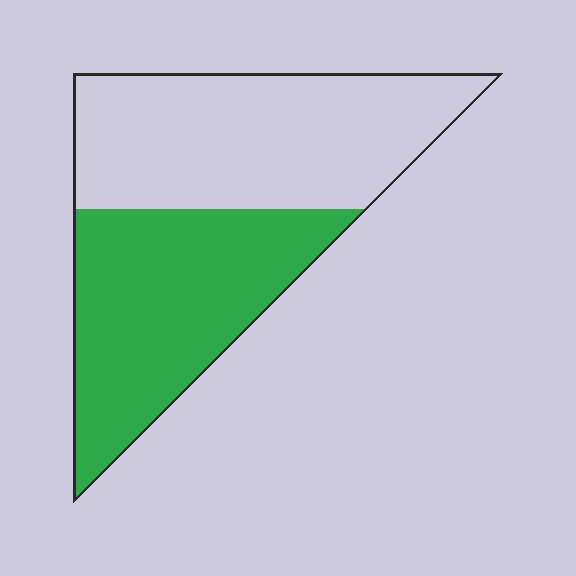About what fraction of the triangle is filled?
About one half (1/2).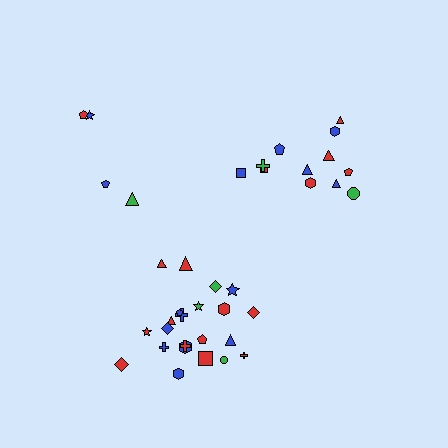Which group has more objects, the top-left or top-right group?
The top-right group.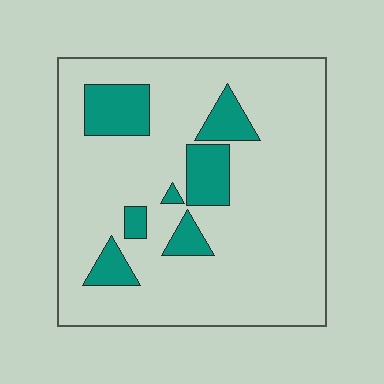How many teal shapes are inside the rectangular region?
7.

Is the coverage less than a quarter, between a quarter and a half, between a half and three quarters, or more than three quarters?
Less than a quarter.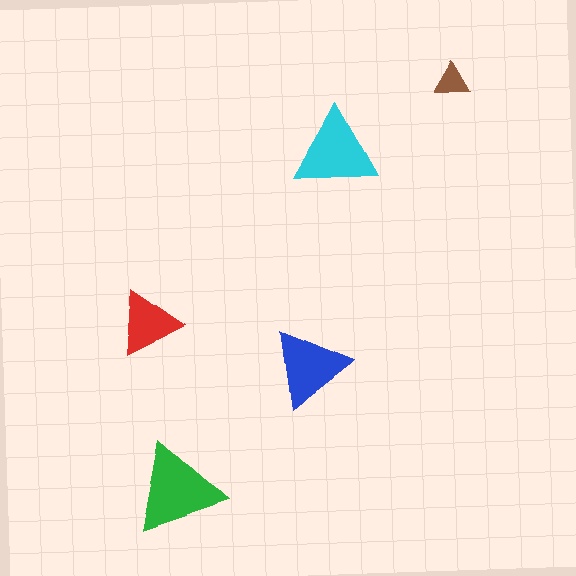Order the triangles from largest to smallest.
the green one, the cyan one, the blue one, the red one, the brown one.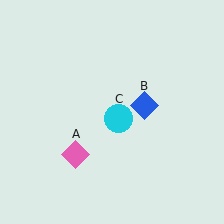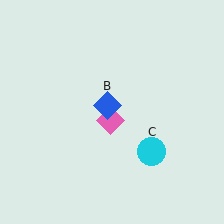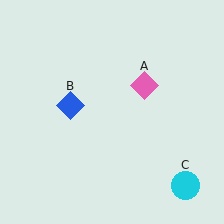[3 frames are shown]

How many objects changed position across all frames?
3 objects changed position: pink diamond (object A), blue diamond (object B), cyan circle (object C).